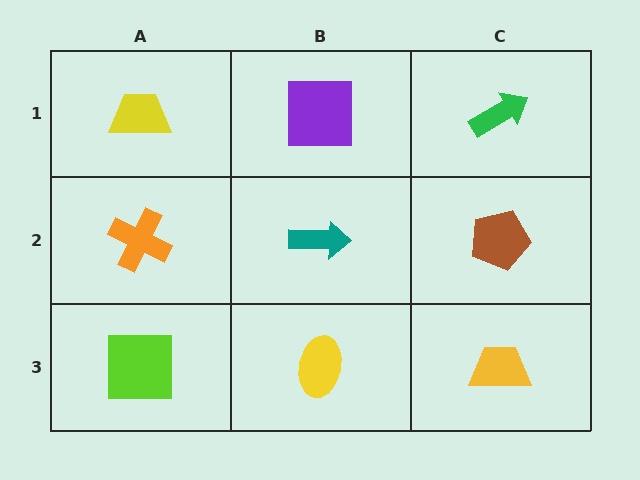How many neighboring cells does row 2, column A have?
3.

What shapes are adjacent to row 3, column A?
An orange cross (row 2, column A), a yellow ellipse (row 3, column B).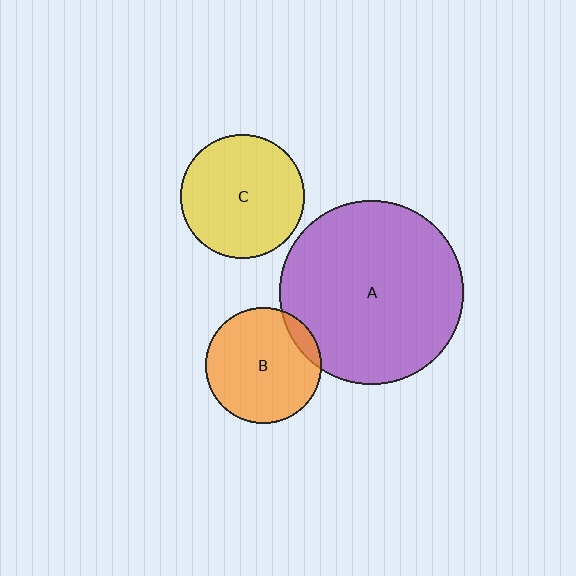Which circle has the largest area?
Circle A (purple).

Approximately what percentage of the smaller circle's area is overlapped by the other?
Approximately 10%.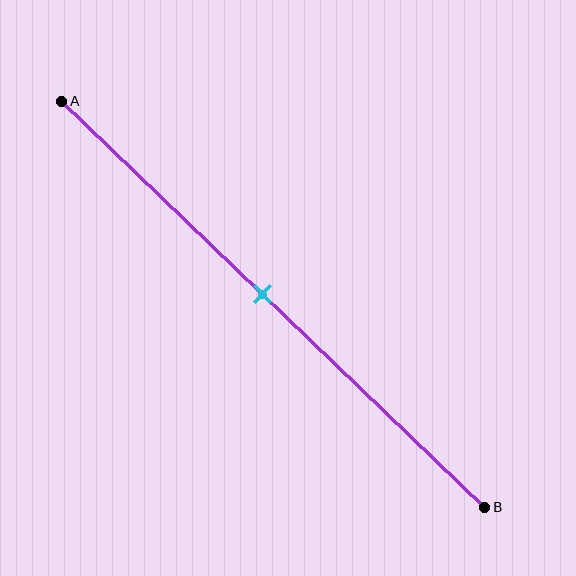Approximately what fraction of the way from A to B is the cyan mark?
The cyan mark is approximately 50% of the way from A to B.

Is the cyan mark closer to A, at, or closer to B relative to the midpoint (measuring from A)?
The cyan mark is approximately at the midpoint of segment AB.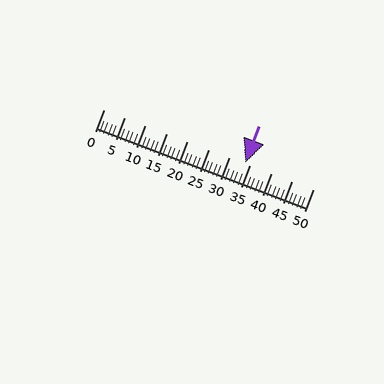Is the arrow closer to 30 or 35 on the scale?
The arrow is closer to 35.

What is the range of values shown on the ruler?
The ruler shows values from 0 to 50.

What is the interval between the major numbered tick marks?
The major tick marks are spaced 5 units apart.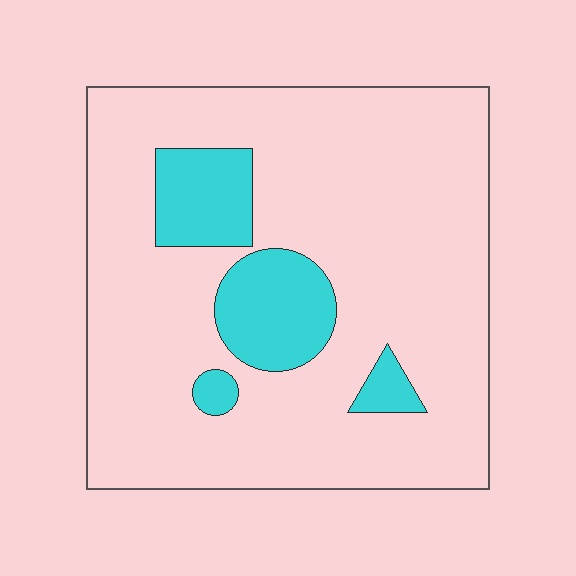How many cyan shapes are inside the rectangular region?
4.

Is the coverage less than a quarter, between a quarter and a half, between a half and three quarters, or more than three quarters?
Less than a quarter.